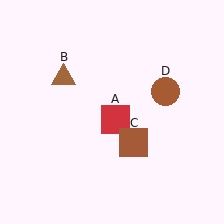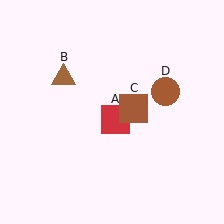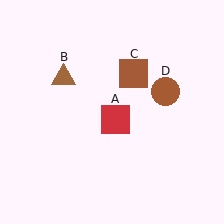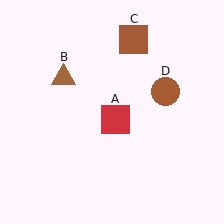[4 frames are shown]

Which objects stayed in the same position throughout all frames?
Red square (object A) and brown triangle (object B) and brown circle (object D) remained stationary.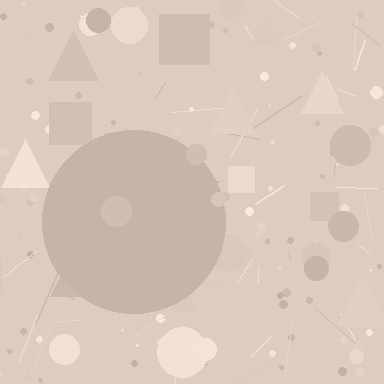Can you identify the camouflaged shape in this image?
The camouflaged shape is a circle.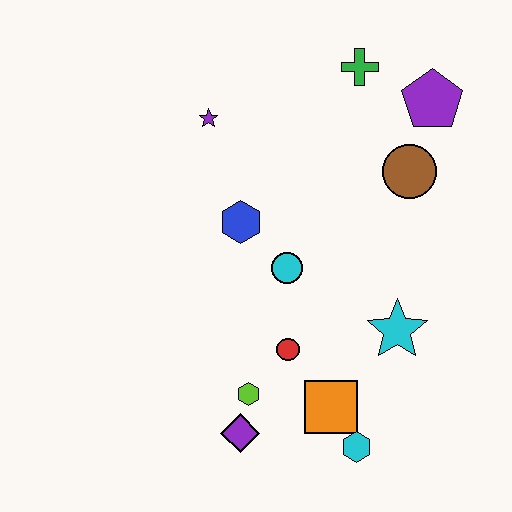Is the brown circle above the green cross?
No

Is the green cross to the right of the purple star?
Yes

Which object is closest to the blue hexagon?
The cyan circle is closest to the blue hexagon.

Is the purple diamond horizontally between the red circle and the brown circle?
No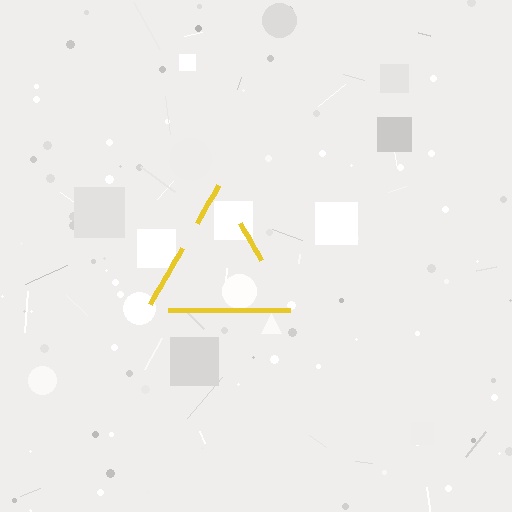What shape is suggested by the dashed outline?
The dashed outline suggests a triangle.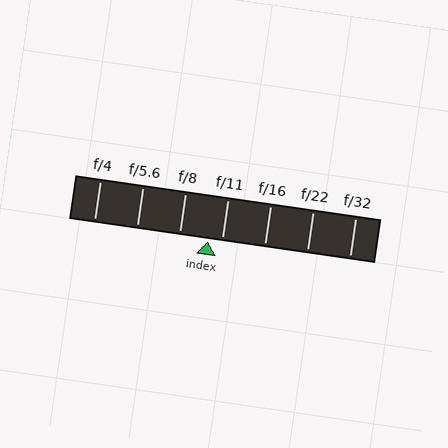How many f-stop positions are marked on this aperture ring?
There are 7 f-stop positions marked.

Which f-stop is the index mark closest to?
The index mark is closest to f/11.